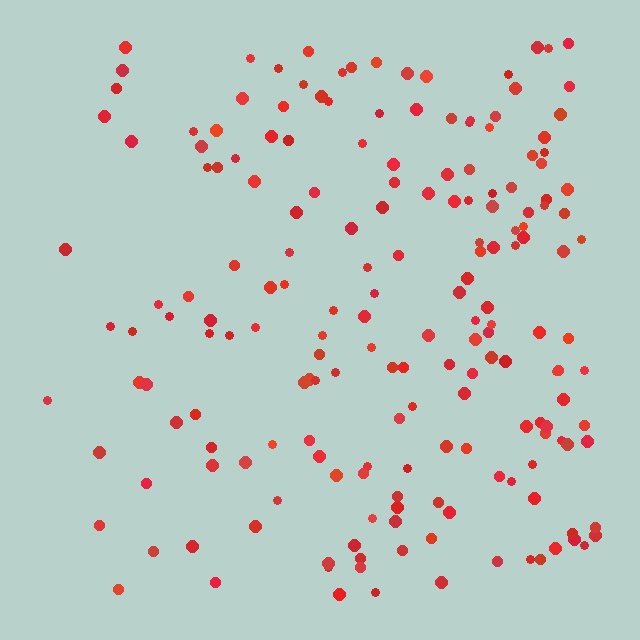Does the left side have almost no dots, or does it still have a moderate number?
Still a moderate number, just noticeably fewer than the right.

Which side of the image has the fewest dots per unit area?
The left.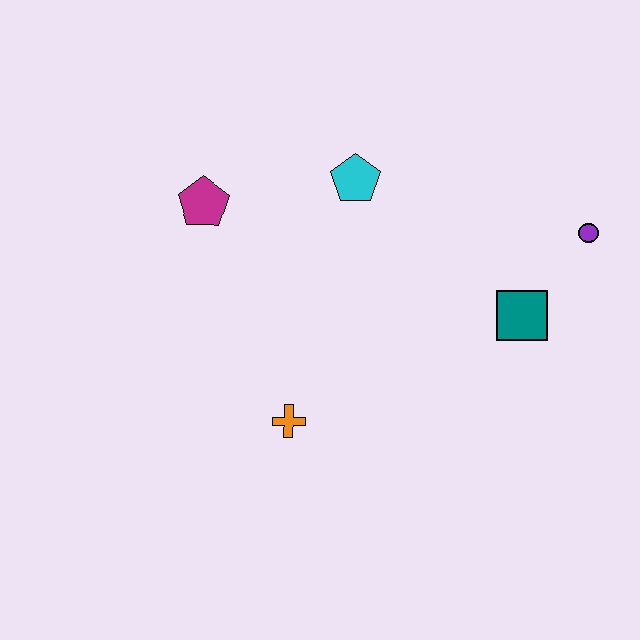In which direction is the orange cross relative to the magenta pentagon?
The orange cross is below the magenta pentagon.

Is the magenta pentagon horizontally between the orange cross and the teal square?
No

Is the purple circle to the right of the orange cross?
Yes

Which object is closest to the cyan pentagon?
The magenta pentagon is closest to the cyan pentagon.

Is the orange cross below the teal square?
Yes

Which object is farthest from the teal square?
The magenta pentagon is farthest from the teal square.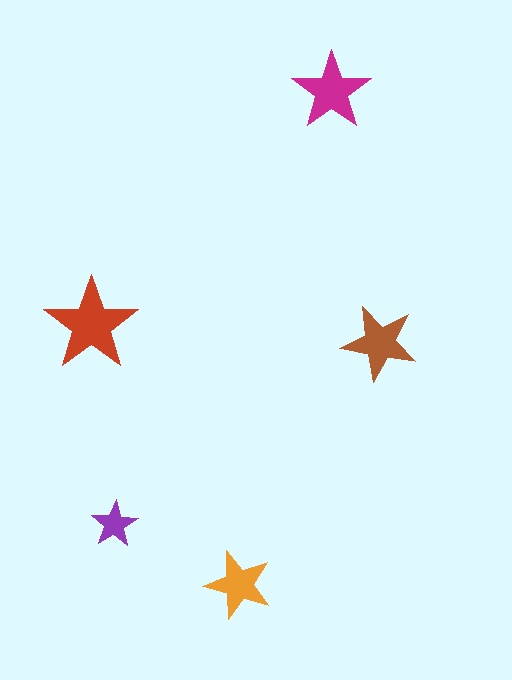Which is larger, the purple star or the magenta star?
The magenta one.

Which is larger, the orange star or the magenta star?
The magenta one.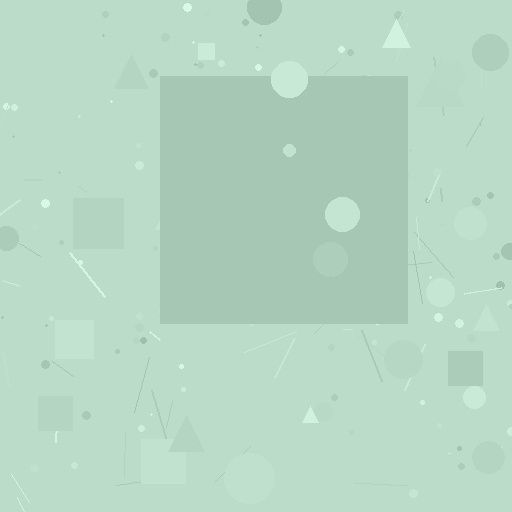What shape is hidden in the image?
A square is hidden in the image.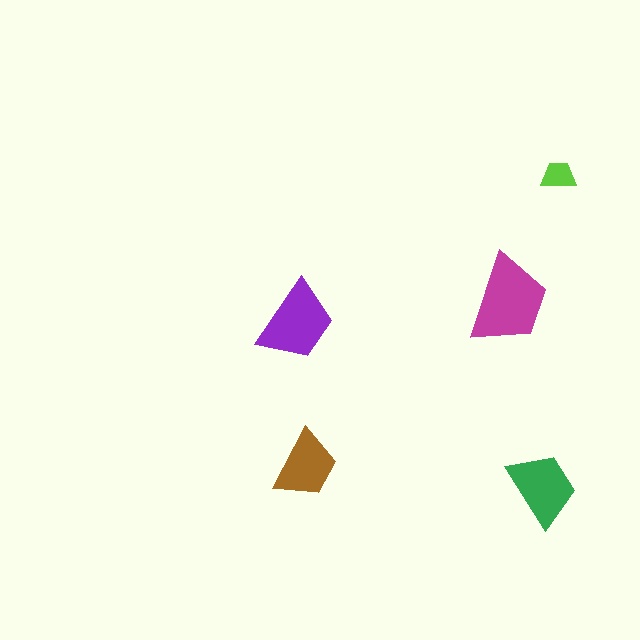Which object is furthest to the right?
The lime trapezoid is rightmost.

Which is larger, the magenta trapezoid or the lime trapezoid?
The magenta one.